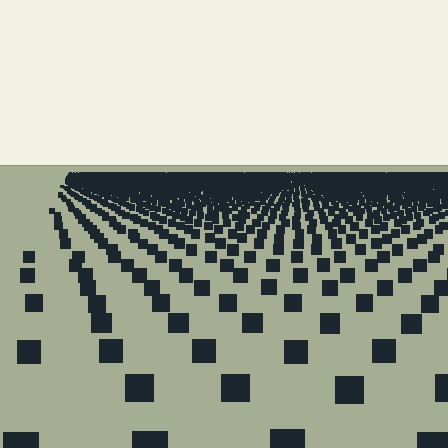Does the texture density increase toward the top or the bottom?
Density increases toward the top.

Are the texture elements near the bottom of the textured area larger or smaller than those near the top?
Larger. Near the bottom, elements are closer to the viewer and appear at a bigger on-screen size.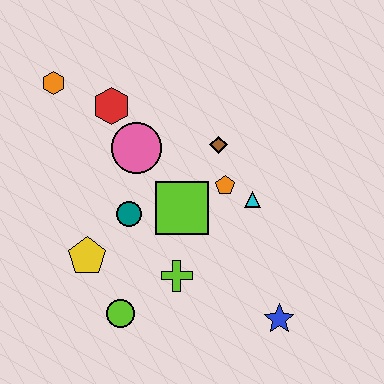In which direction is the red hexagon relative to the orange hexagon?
The red hexagon is to the right of the orange hexagon.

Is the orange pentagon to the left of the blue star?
Yes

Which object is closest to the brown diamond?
The orange pentagon is closest to the brown diamond.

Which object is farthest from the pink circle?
The blue star is farthest from the pink circle.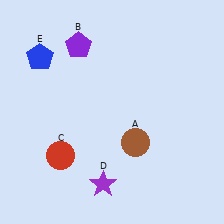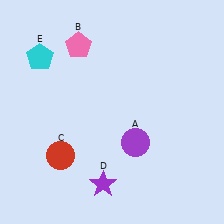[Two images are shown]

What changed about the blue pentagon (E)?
In Image 1, E is blue. In Image 2, it changed to cyan.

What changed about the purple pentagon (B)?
In Image 1, B is purple. In Image 2, it changed to pink.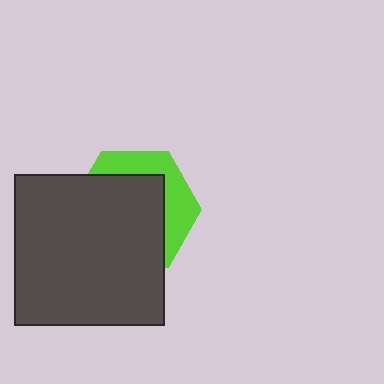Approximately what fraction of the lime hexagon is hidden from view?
Roughly 67% of the lime hexagon is hidden behind the dark gray square.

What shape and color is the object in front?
The object in front is a dark gray square.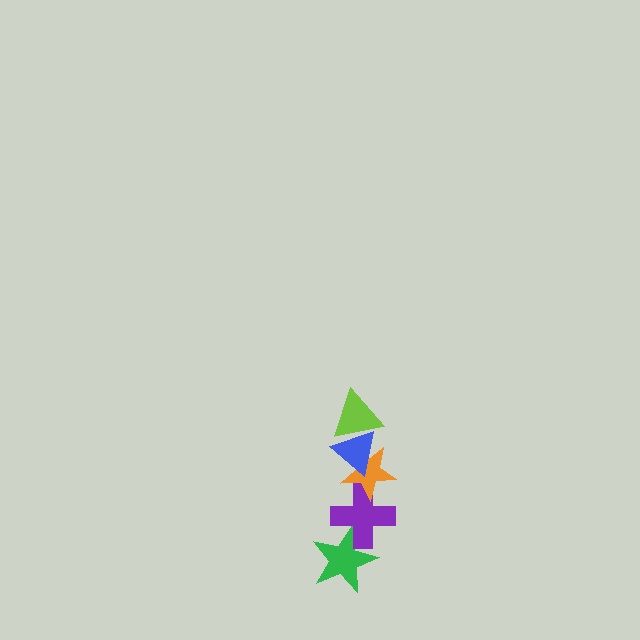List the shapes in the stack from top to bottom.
From top to bottom: the lime triangle, the blue triangle, the orange star, the purple cross, the green star.